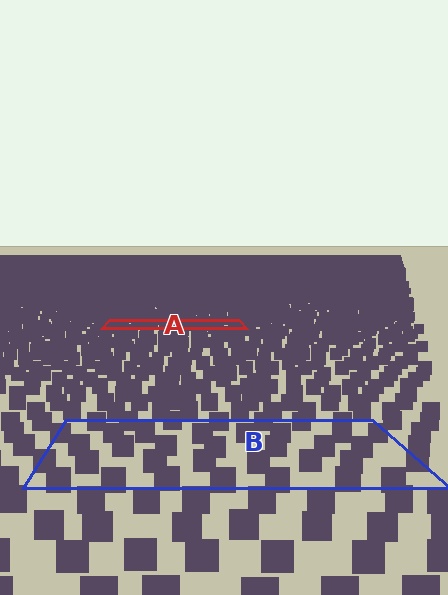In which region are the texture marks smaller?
The texture marks are smaller in region A, because it is farther away.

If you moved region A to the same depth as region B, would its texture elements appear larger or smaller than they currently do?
They would appear larger. At a closer depth, the same texture elements are projected at a bigger on-screen size.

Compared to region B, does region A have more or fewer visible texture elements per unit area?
Region A has more texture elements per unit area — they are packed more densely because it is farther away.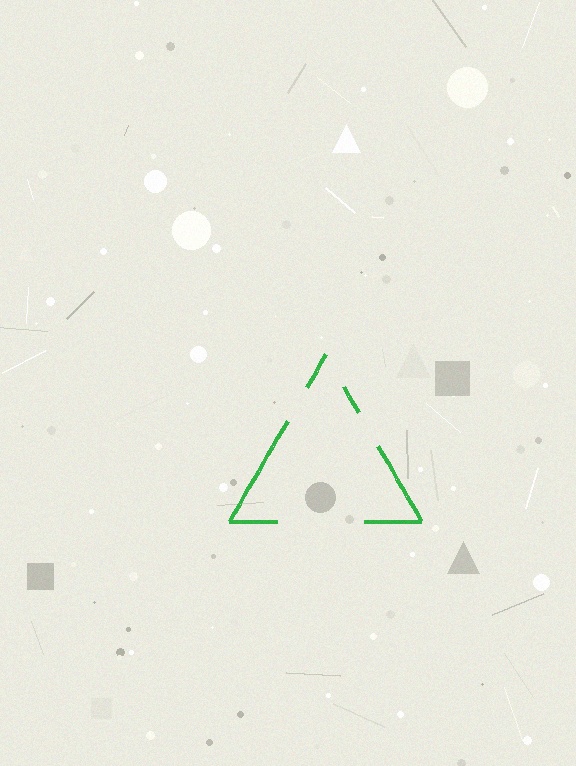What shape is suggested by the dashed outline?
The dashed outline suggests a triangle.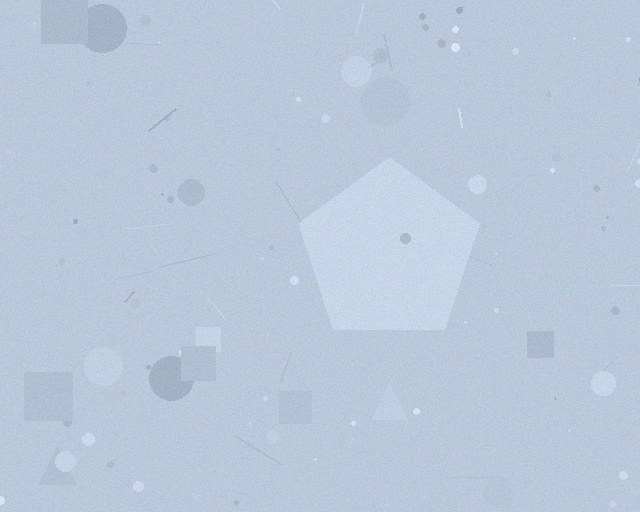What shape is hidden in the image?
A pentagon is hidden in the image.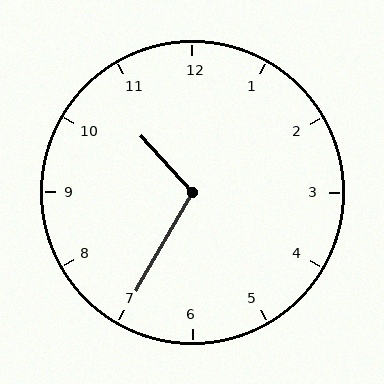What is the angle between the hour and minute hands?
Approximately 108 degrees.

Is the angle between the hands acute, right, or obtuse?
It is obtuse.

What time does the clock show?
10:35.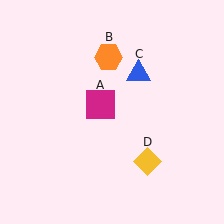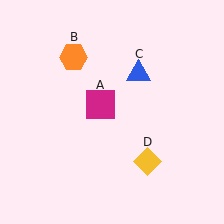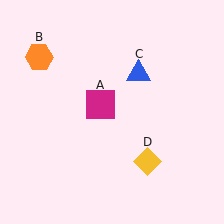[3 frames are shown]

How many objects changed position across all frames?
1 object changed position: orange hexagon (object B).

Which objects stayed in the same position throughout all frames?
Magenta square (object A) and blue triangle (object C) and yellow diamond (object D) remained stationary.